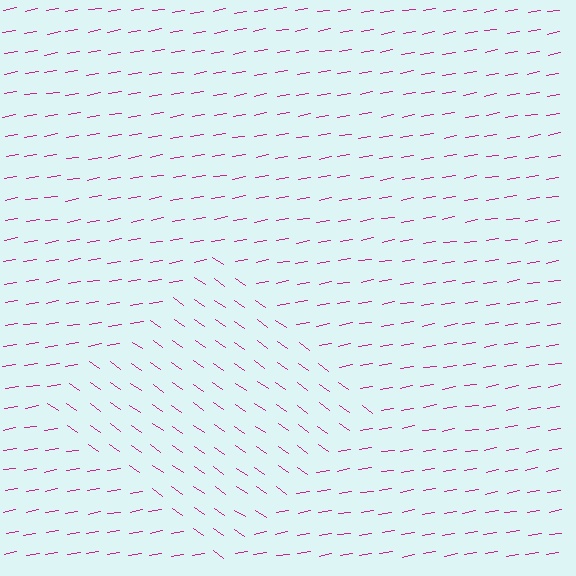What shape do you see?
I see a diamond.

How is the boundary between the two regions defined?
The boundary is defined purely by a change in line orientation (approximately 45 degrees difference). All lines are the same color and thickness.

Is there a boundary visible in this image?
Yes, there is a texture boundary formed by a change in line orientation.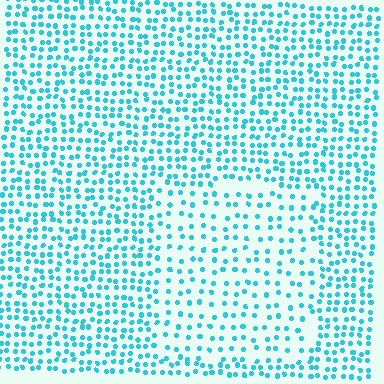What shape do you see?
I see a rectangle.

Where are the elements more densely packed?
The elements are more densely packed outside the rectangle boundary.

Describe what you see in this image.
The image contains small cyan elements arranged at two different densities. A rectangle-shaped region is visible where the elements are less densely packed than the surrounding area.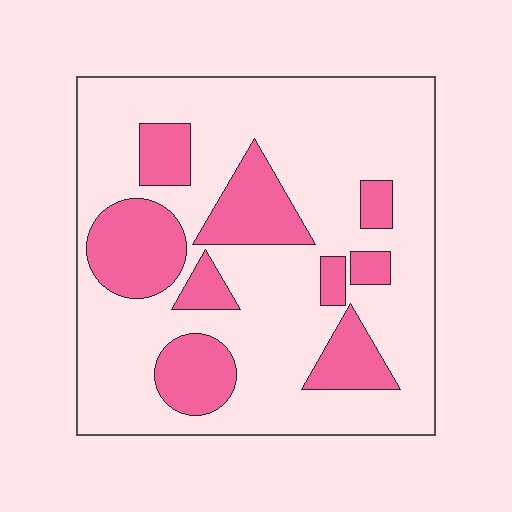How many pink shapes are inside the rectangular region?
9.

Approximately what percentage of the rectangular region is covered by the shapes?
Approximately 25%.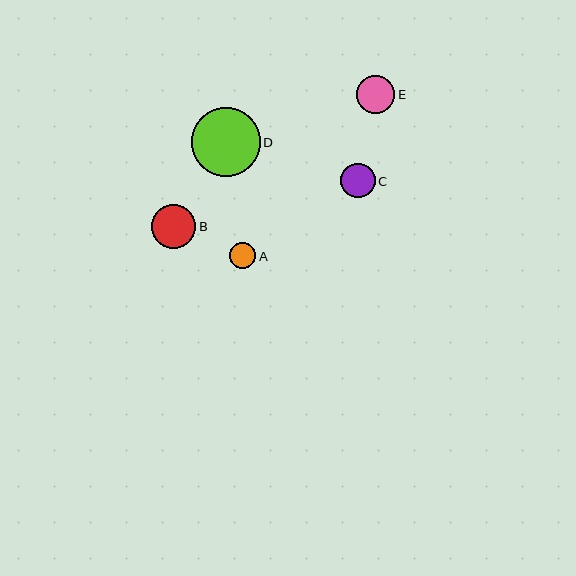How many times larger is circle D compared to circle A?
Circle D is approximately 2.6 times the size of circle A.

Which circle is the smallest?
Circle A is the smallest with a size of approximately 26 pixels.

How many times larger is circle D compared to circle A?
Circle D is approximately 2.6 times the size of circle A.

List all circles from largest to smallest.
From largest to smallest: D, B, E, C, A.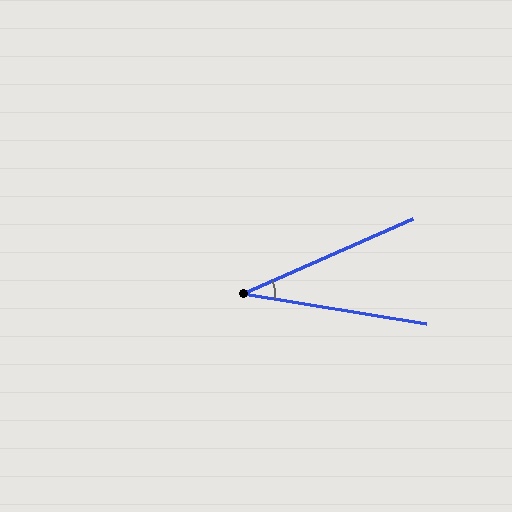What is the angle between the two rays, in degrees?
Approximately 33 degrees.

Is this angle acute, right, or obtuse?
It is acute.